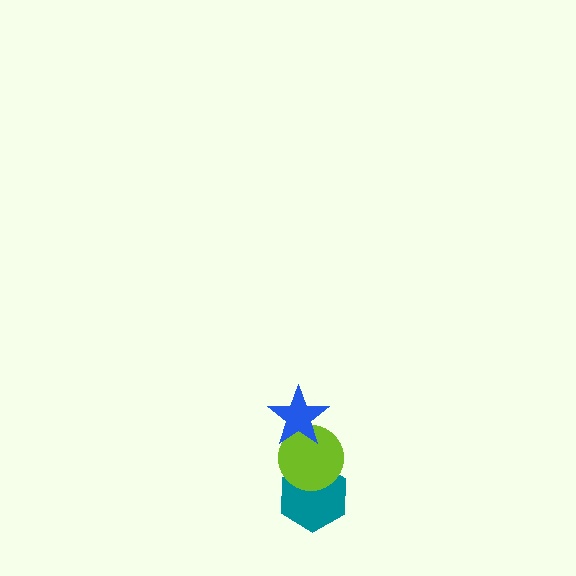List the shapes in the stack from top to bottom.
From top to bottom: the blue star, the lime circle, the teal hexagon.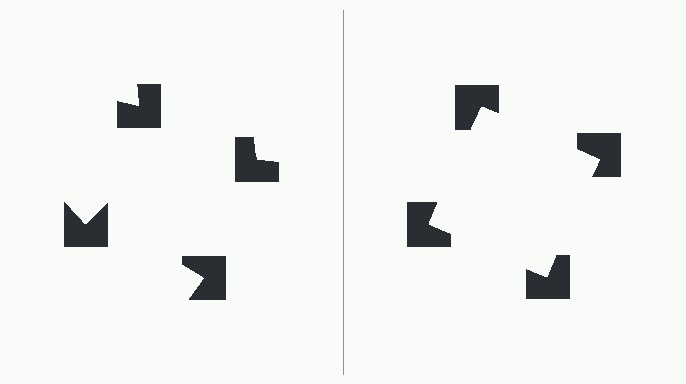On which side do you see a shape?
An illusory square appears on the right side. On the left side the wedge cuts are rotated, so no coherent shape forms.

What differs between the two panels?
The notched squares are positioned identically on both sides; only the wedge orientations differ. On the right they align to a square; on the left they are misaligned.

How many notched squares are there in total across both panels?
8 — 4 on each side.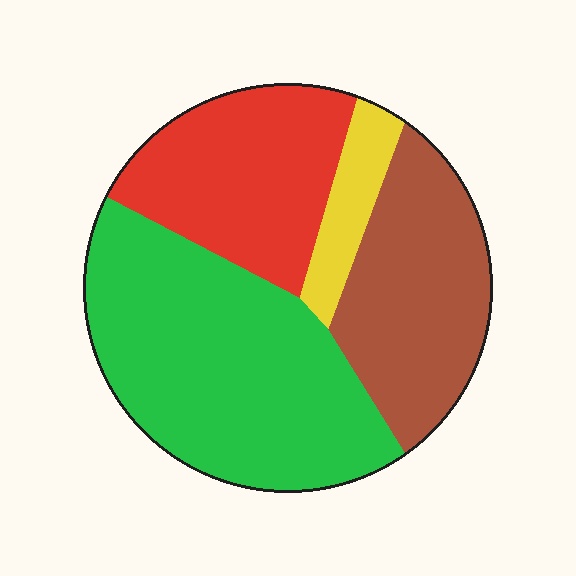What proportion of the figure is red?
Red takes up about one quarter (1/4) of the figure.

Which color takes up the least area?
Yellow, at roughly 5%.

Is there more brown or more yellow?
Brown.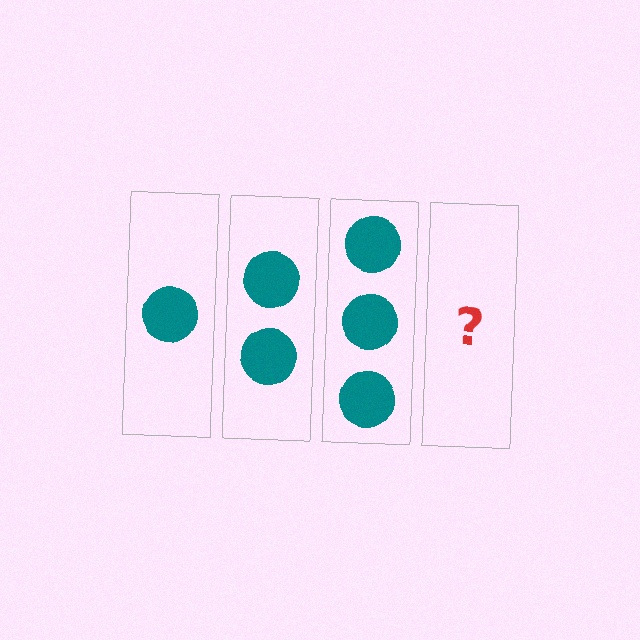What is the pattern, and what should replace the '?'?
The pattern is that each step adds one more circle. The '?' should be 4 circles.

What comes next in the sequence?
The next element should be 4 circles.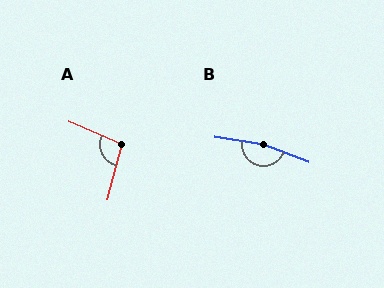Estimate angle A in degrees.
Approximately 99 degrees.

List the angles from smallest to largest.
A (99°), B (167°).